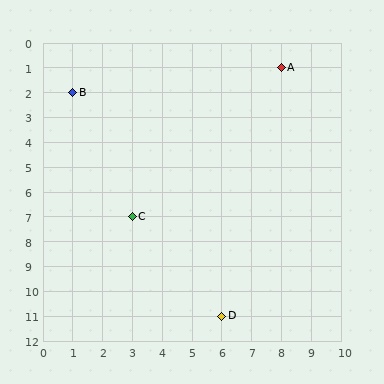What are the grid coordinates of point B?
Point B is at grid coordinates (1, 2).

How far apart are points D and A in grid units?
Points D and A are 2 columns and 10 rows apart (about 10.2 grid units diagonally).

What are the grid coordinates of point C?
Point C is at grid coordinates (3, 7).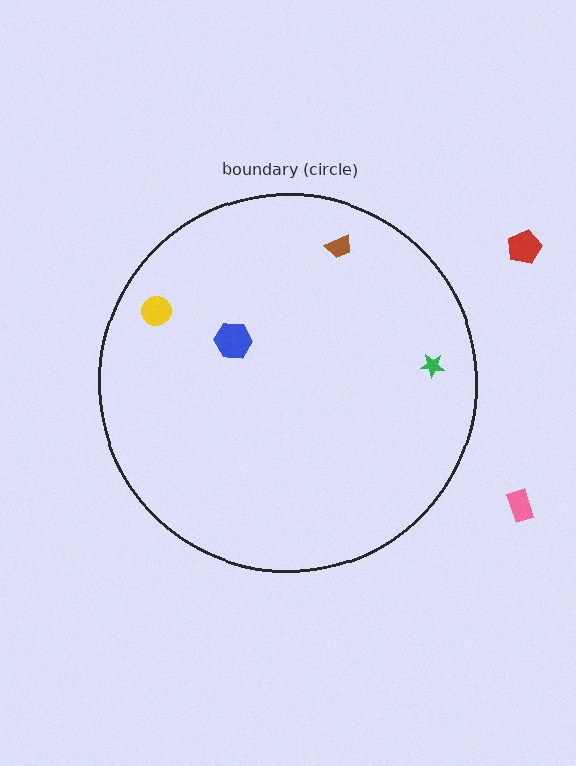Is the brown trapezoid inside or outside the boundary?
Inside.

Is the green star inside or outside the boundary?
Inside.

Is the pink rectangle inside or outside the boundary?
Outside.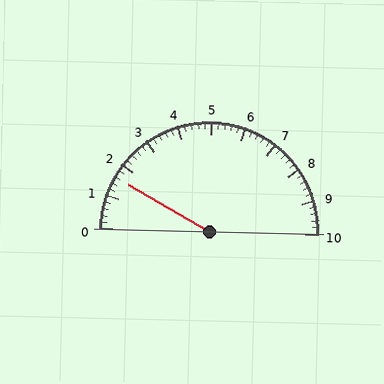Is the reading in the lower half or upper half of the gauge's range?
The reading is in the lower half of the range (0 to 10).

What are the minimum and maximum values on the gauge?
The gauge ranges from 0 to 10.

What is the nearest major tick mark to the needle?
The nearest major tick mark is 2.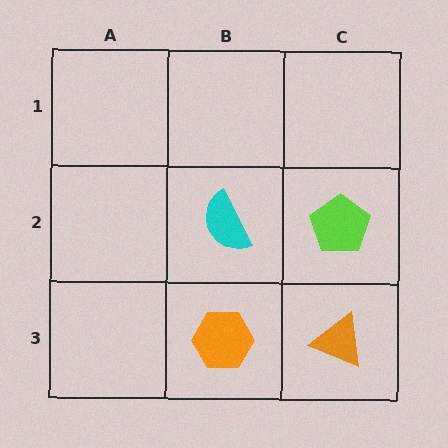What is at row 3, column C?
An orange triangle.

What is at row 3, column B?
An orange hexagon.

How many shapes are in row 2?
2 shapes.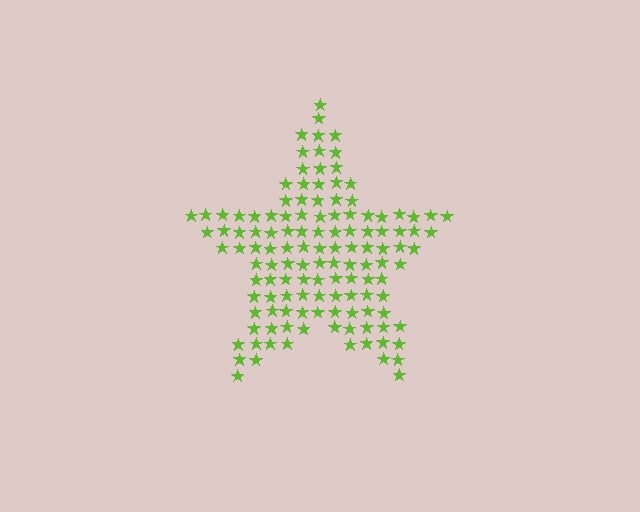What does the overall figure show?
The overall figure shows a star.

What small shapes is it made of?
It is made of small stars.